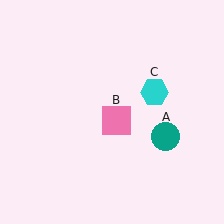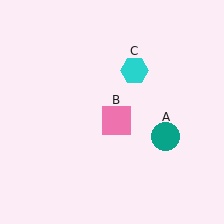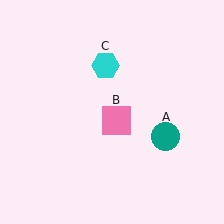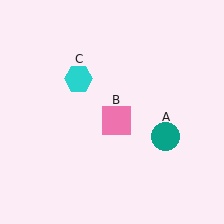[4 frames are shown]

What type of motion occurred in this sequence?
The cyan hexagon (object C) rotated counterclockwise around the center of the scene.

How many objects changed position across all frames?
1 object changed position: cyan hexagon (object C).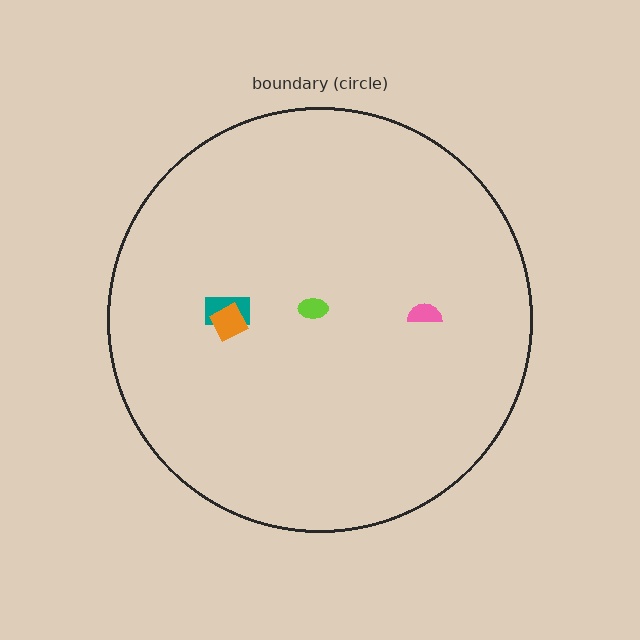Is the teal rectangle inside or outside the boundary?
Inside.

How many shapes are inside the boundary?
4 inside, 0 outside.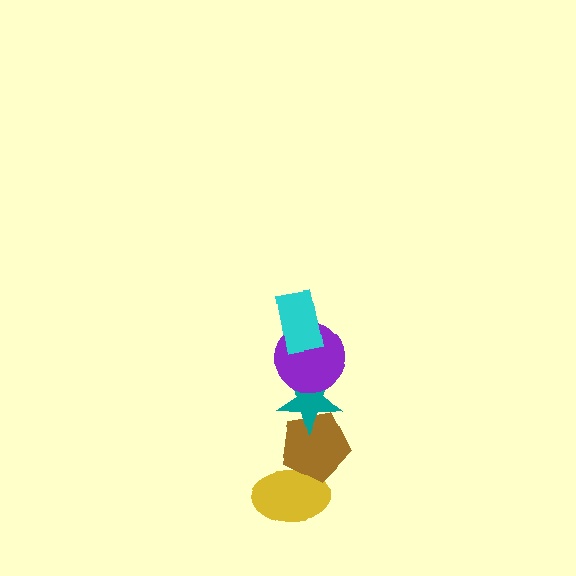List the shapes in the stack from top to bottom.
From top to bottom: the cyan rectangle, the purple circle, the teal star, the brown pentagon, the yellow ellipse.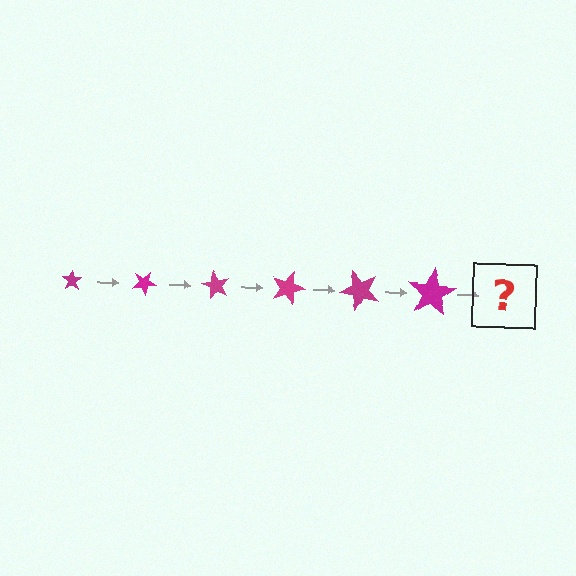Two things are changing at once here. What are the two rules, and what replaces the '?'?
The two rules are that the star grows larger each step and it rotates 30 degrees each step. The '?' should be a star, larger than the previous one and rotated 180 degrees from the start.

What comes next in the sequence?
The next element should be a star, larger than the previous one and rotated 180 degrees from the start.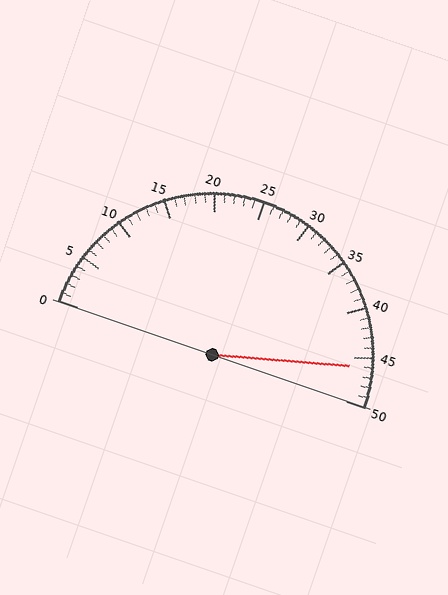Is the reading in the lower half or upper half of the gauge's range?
The reading is in the upper half of the range (0 to 50).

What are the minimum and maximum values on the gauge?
The gauge ranges from 0 to 50.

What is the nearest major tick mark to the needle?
The nearest major tick mark is 45.